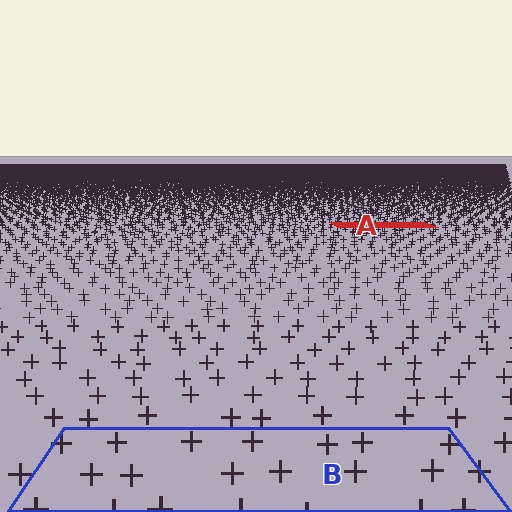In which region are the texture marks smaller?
The texture marks are smaller in region A, because it is farther away.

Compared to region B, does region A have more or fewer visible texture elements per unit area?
Region A has more texture elements per unit area — they are packed more densely because it is farther away.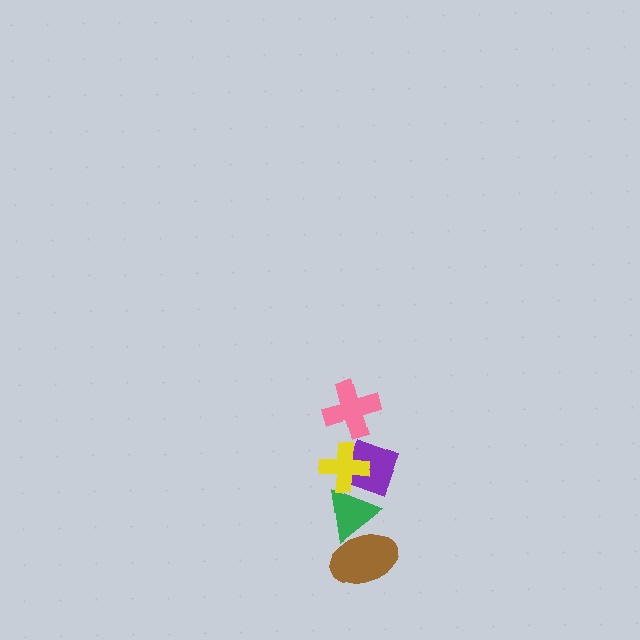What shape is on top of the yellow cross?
The pink cross is on top of the yellow cross.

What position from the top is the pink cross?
The pink cross is 1st from the top.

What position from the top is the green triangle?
The green triangle is 4th from the top.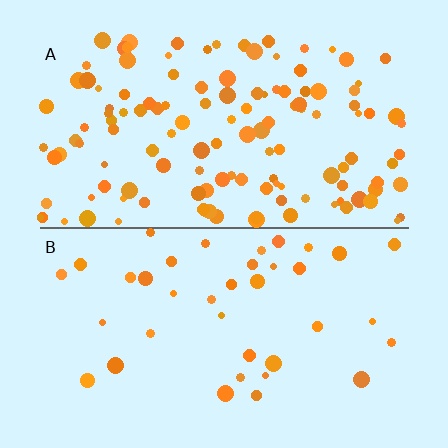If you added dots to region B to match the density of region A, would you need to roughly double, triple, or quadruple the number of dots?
Approximately quadruple.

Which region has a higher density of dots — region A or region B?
A (the top).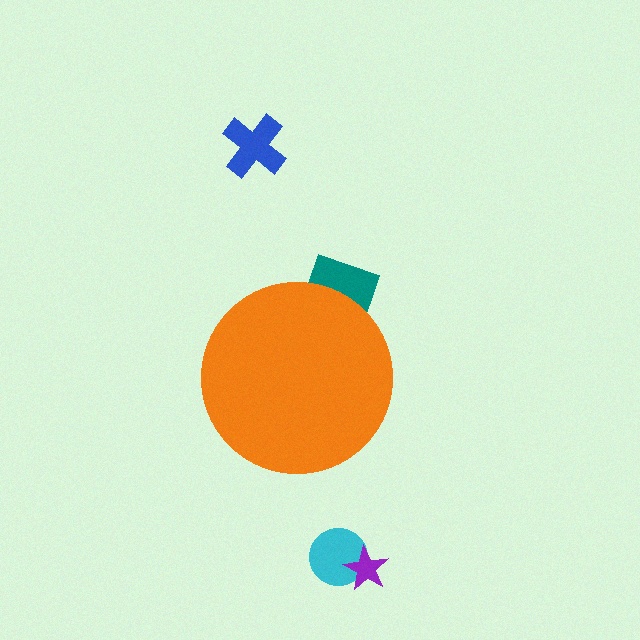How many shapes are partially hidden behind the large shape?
1 shape is partially hidden.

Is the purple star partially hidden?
No, the purple star is fully visible.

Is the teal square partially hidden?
Yes, the teal square is partially hidden behind the orange circle.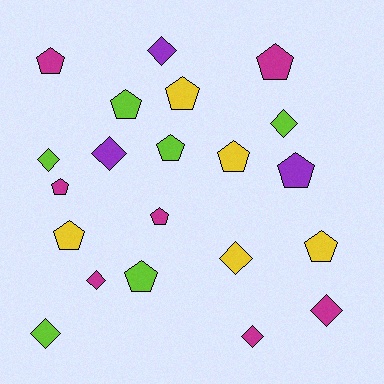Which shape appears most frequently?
Pentagon, with 12 objects.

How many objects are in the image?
There are 21 objects.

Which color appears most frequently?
Magenta, with 7 objects.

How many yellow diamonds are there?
There is 1 yellow diamond.